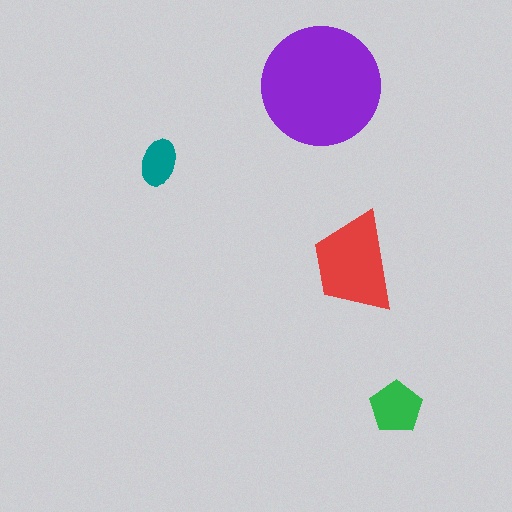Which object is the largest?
The purple circle.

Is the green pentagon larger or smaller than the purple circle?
Smaller.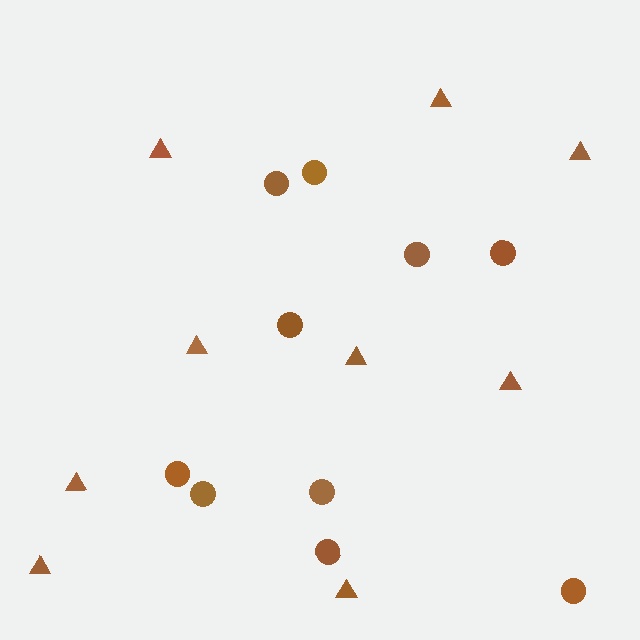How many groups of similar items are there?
There are 2 groups: one group of triangles (9) and one group of circles (10).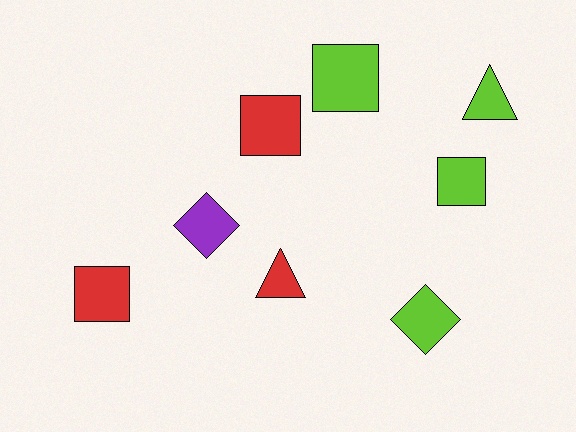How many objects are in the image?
There are 8 objects.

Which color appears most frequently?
Lime, with 4 objects.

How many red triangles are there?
There is 1 red triangle.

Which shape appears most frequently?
Square, with 4 objects.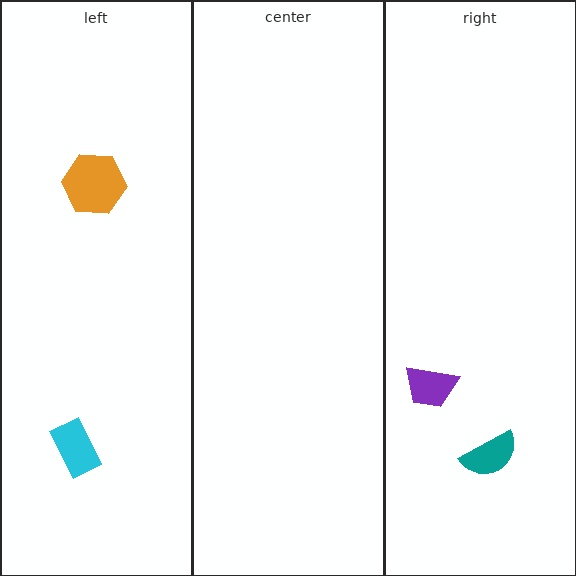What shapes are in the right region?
The purple trapezoid, the teal semicircle.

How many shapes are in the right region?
2.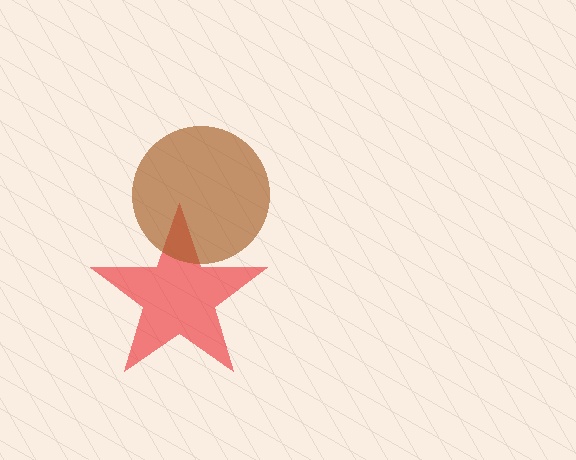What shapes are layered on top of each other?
The layered shapes are: a red star, a brown circle.